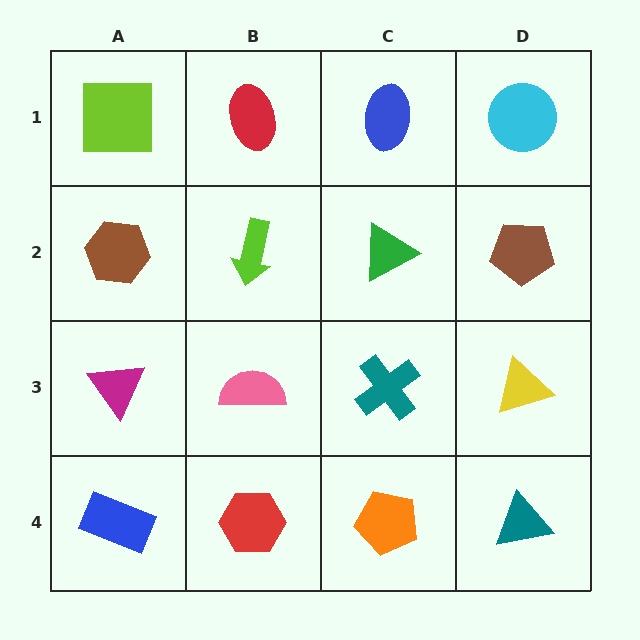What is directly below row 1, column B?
A lime arrow.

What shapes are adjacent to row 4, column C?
A teal cross (row 3, column C), a red hexagon (row 4, column B), a teal triangle (row 4, column D).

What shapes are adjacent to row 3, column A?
A brown hexagon (row 2, column A), a blue rectangle (row 4, column A), a pink semicircle (row 3, column B).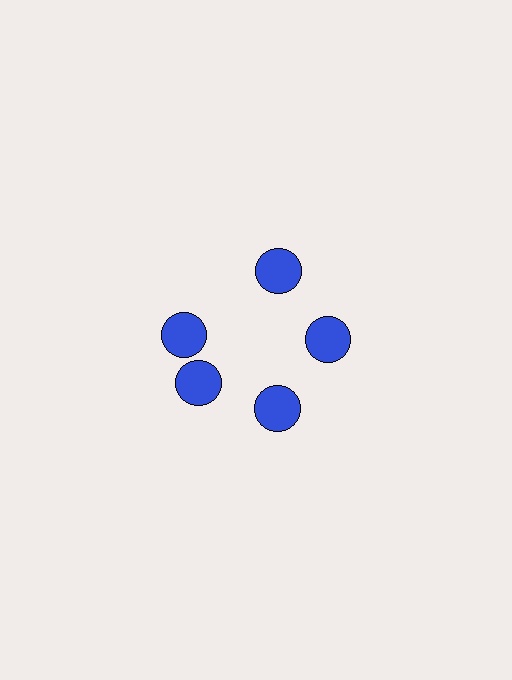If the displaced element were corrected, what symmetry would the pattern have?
It would have 5-fold rotational symmetry — the pattern would map onto itself every 72 degrees.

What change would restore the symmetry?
The symmetry would be restored by rotating it back into even spacing with its neighbors so that all 5 circles sit at equal angles and equal distance from the center.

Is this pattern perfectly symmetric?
No. The 5 blue circles are arranged in a ring, but one element near the 10 o'clock position is rotated out of alignment along the ring, breaking the 5-fold rotational symmetry.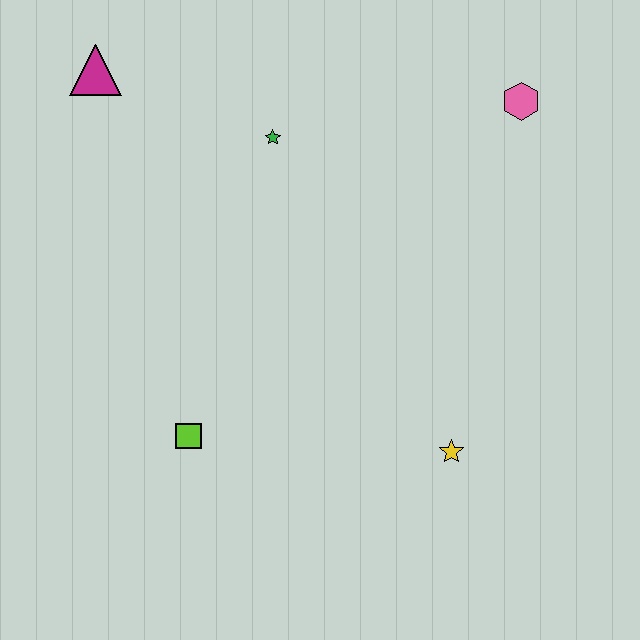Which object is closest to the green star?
The magenta triangle is closest to the green star.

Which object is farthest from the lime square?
The pink hexagon is farthest from the lime square.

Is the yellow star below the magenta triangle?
Yes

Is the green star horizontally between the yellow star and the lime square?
Yes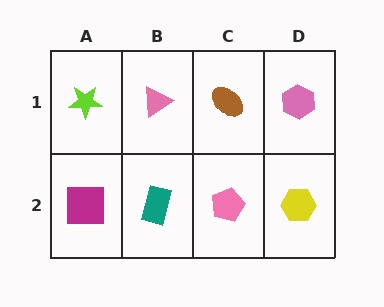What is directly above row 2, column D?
A pink hexagon.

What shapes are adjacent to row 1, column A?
A magenta square (row 2, column A), a pink triangle (row 1, column B).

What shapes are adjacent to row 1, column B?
A teal rectangle (row 2, column B), a lime star (row 1, column A), a brown ellipse (row 1, column C).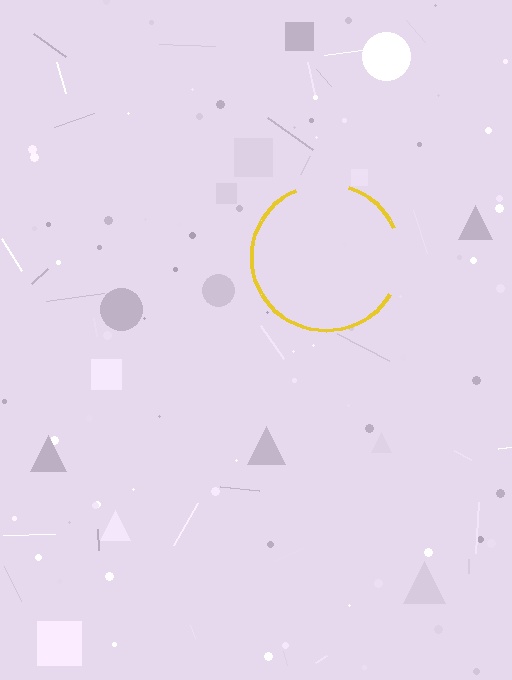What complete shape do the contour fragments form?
The contour fragments form a circle.